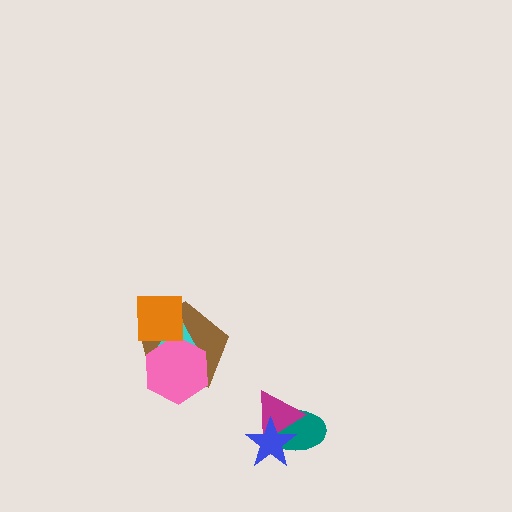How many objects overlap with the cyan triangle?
3 objects overlap with the cyan triangle.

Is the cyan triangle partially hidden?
Yes, it is partially covered by another shape.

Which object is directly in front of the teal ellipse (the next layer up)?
The magenta triangle is directly in front of the teal ellipse.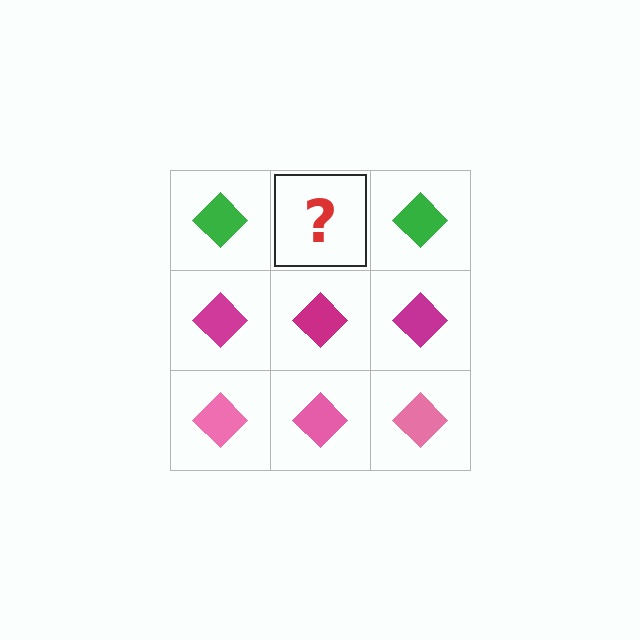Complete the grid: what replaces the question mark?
The question mark should be replaced with a green diamond.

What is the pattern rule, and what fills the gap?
The rule is that each row has a consistent color. The gap should be filled with a green diamond.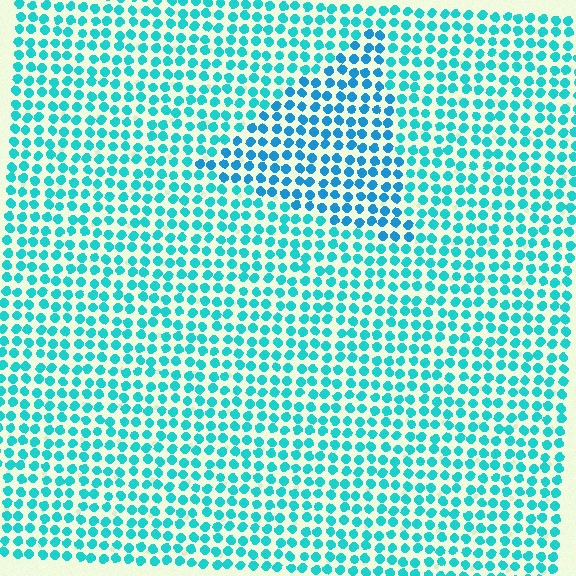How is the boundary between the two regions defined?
The boundary is defined purely by a slight shift in hue (about 22 degrees). Spacing, size, and orientation are identical on both sides.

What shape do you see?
I see a triangle.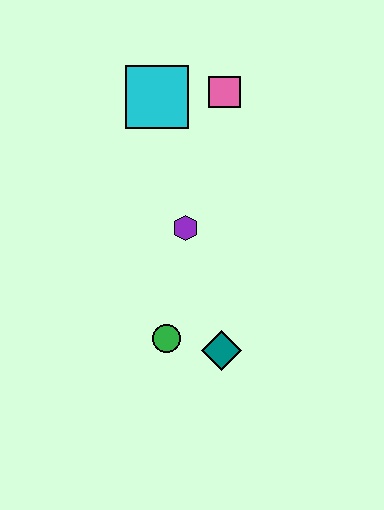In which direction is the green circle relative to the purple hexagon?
The green circle is below the purple hexagon.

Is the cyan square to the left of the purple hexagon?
Yes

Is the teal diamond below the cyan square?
Yes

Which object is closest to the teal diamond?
The green circle is closest to the teal diamond.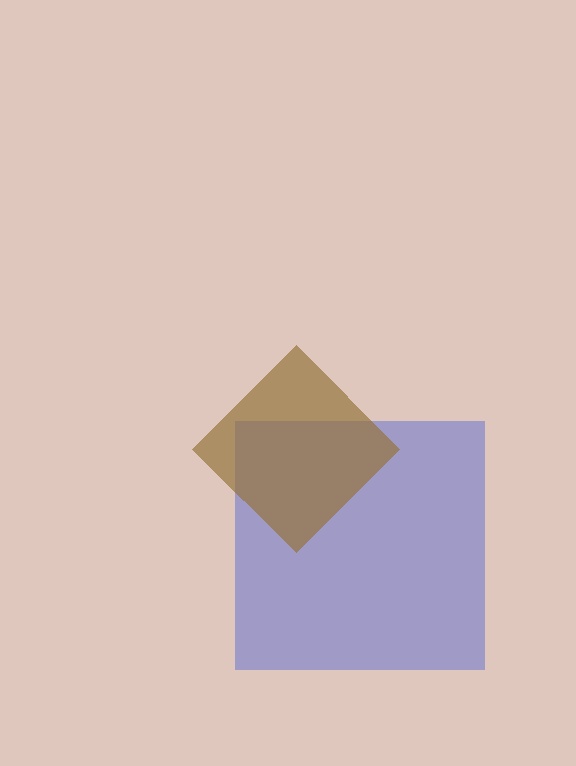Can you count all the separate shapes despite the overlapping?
Yes, there are 2 separate shapes.